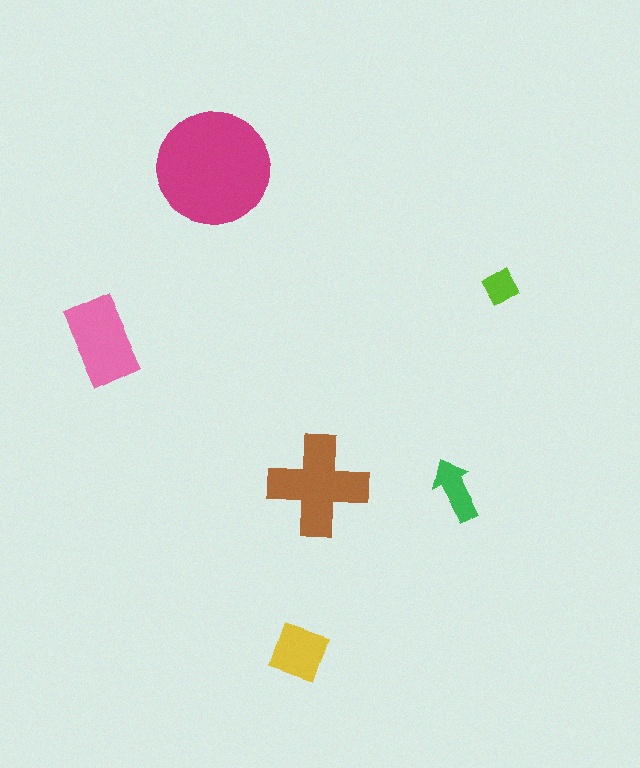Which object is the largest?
The magenta circle.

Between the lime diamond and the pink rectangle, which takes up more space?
The pink rectangle.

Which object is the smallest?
The lime diamond.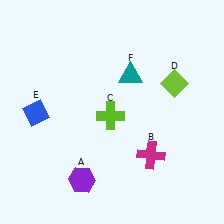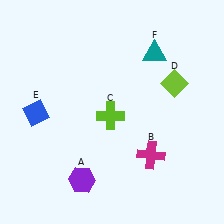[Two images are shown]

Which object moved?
The teal triangle (F) moved right.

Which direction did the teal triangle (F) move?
The teal triangle (F) moved right.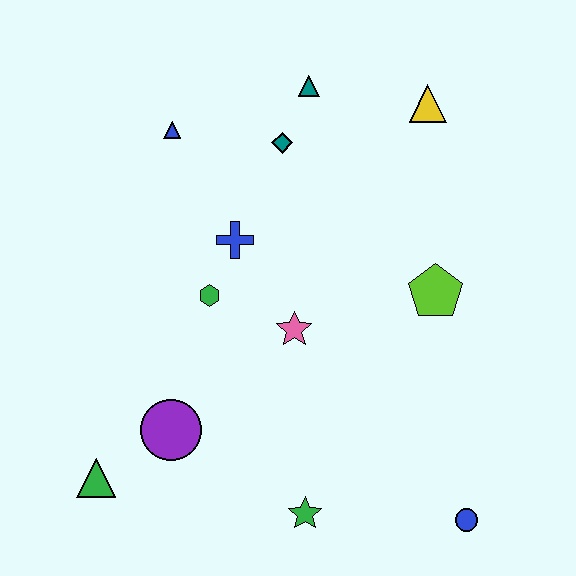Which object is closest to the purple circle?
The green triangle is closest to the purple circle.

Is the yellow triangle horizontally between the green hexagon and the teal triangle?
No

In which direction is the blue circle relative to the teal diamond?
The blue circle is below the teal diamond.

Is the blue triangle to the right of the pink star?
No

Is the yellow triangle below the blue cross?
No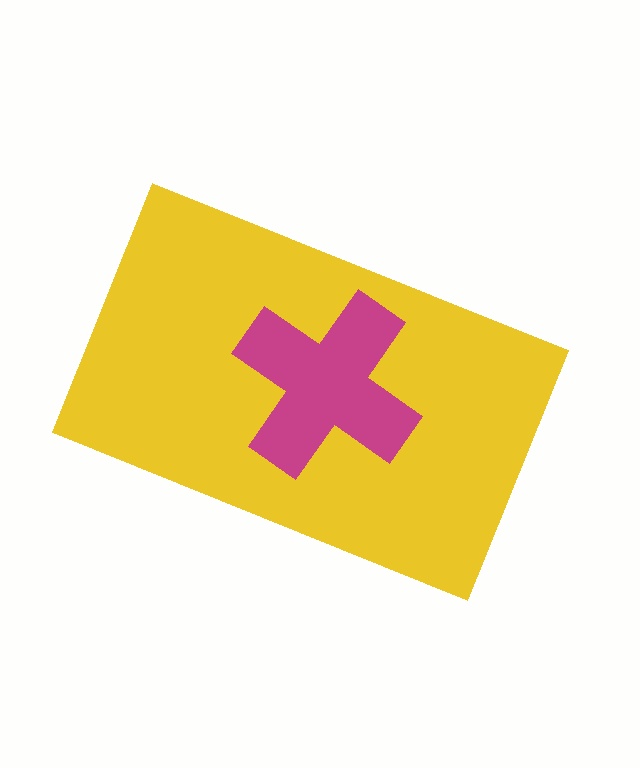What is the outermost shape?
The yellow rectangle.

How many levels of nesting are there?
2.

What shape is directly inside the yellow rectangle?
The magenta cross.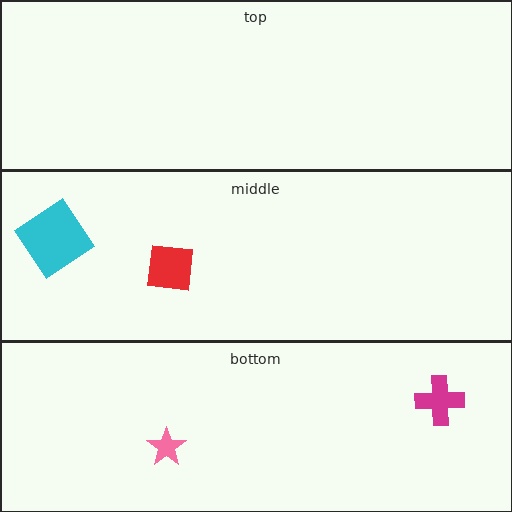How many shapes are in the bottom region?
2.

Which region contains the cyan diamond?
The middle region.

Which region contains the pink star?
The bottom region.